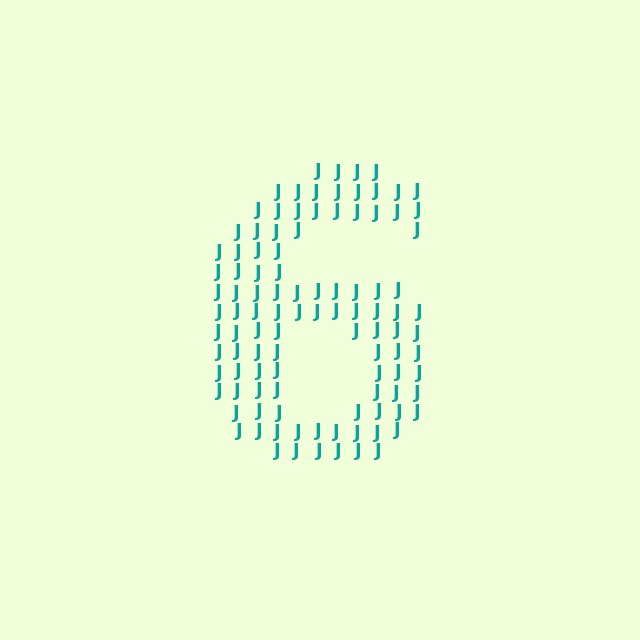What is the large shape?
The large shape is the digit 6.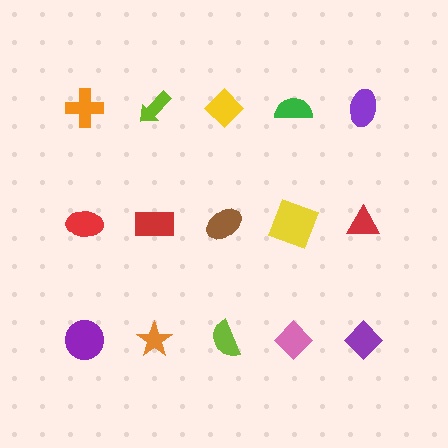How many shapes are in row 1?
5 shapes.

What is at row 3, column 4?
A pink diamond.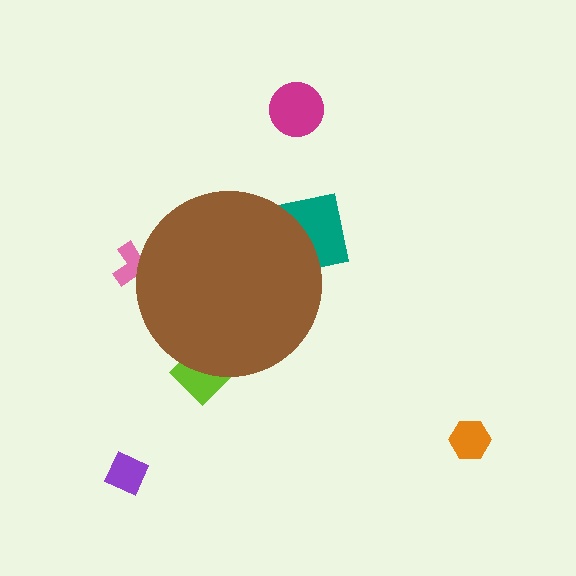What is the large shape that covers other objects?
A brown circle.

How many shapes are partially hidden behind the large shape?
3 shapes are partially hidden.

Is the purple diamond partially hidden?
No, the purple diamond is fully visible.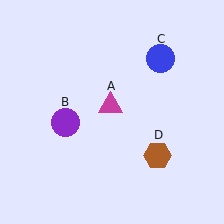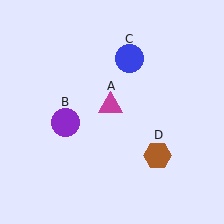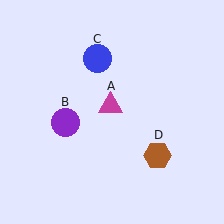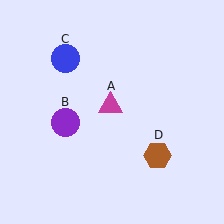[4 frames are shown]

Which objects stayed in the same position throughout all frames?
Magenta triangle (object A) and purple circle (object B) and brown hexagon (object D) remained stationary.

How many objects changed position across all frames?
1 object changed position: blue circle (object C).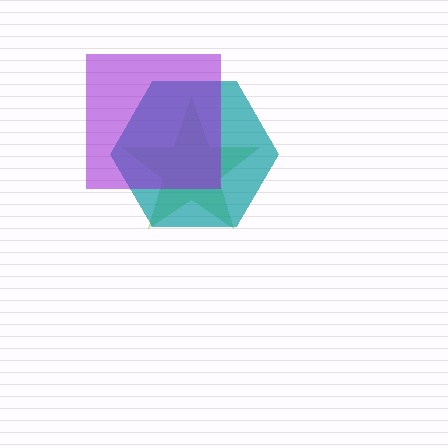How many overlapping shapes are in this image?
There are 3 overlapping shapes in the image.